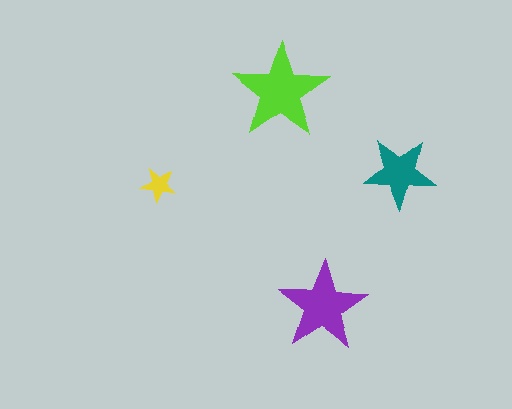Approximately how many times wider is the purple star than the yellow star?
About 2.5 times wider.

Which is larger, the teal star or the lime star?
The lime one.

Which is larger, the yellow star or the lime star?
The lime one.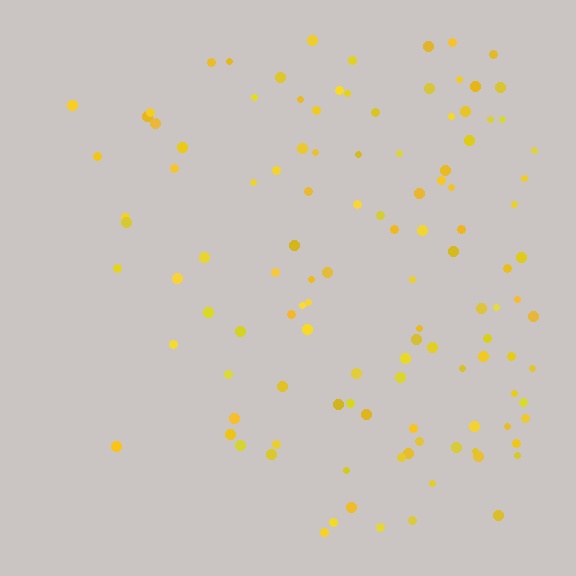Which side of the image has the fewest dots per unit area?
The left.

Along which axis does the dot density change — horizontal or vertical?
Horizontal.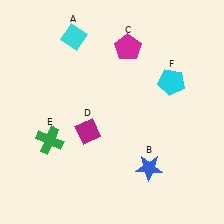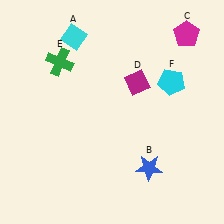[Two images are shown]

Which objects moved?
The objects that moved are: the magenta pentagon (C), the magenta diamond (D), the green cross (E).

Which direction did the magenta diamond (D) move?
The magenta diamond (D) moved right.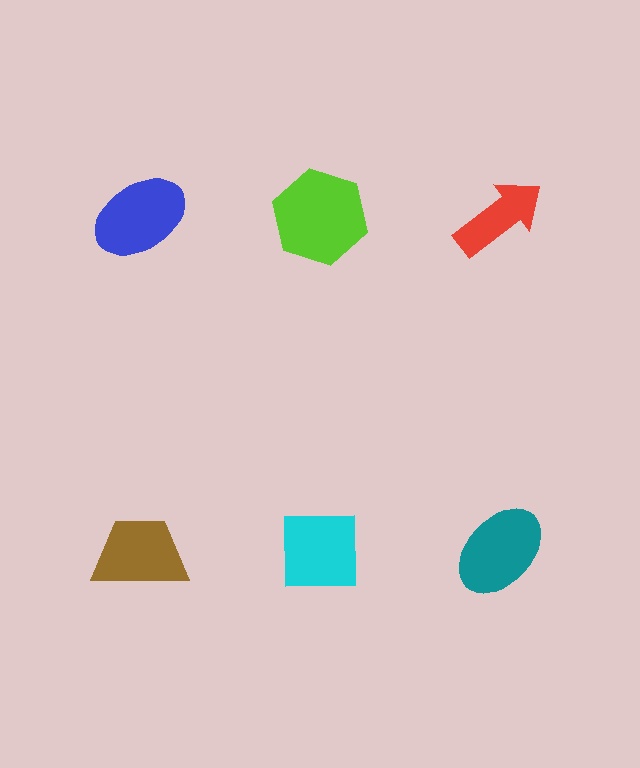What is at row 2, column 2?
A cyan square.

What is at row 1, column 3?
A red arrow.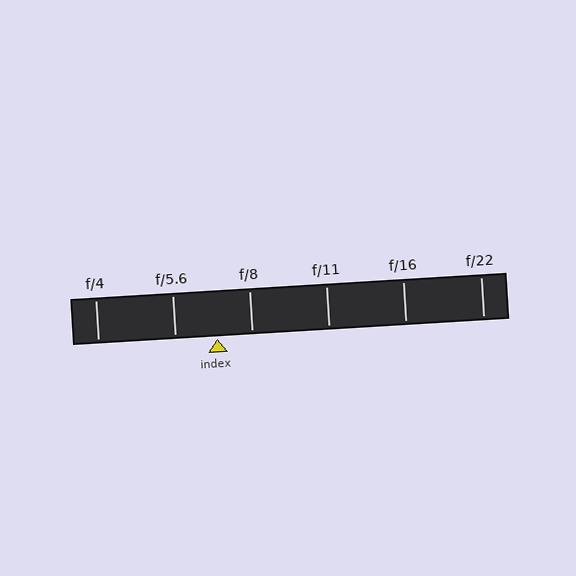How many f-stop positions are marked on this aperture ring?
There are 6 f-stop positions marked.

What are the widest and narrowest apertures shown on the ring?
The widest aperture shown is f/4 and the narrowest is f/22.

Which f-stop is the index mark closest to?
The index mark is closest to f/8.